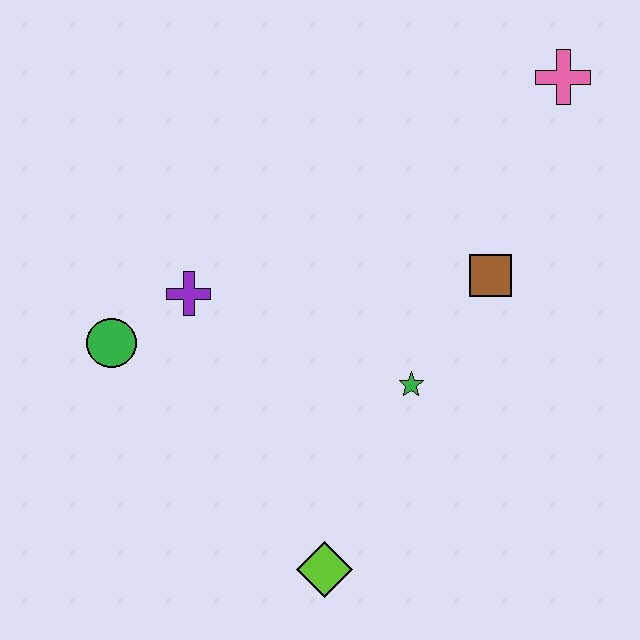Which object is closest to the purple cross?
The green circle is closest to the purple cross.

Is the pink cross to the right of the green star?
Yes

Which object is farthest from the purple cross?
The pink cross is farthest from the purple cross.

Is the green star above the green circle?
No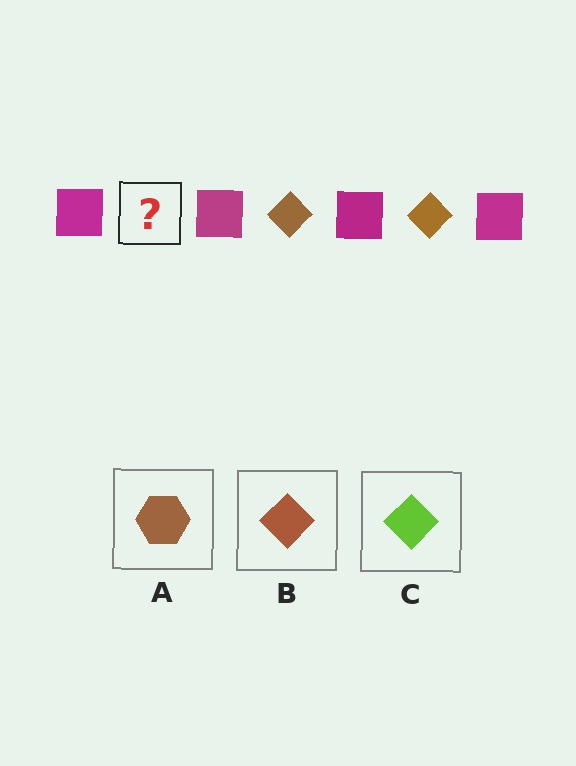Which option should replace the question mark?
Option B.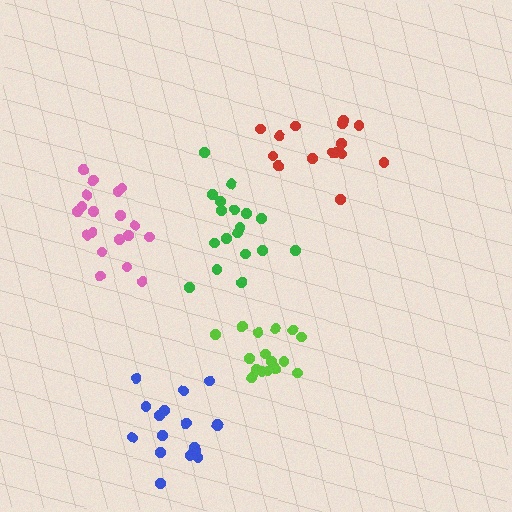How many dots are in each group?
Group 1: 19 dots, Group 2: 15 dots, Group 3: 16 dots, Group 4: 17 dots, Group 5: 18 dots (85 total).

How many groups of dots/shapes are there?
There are 5 groups.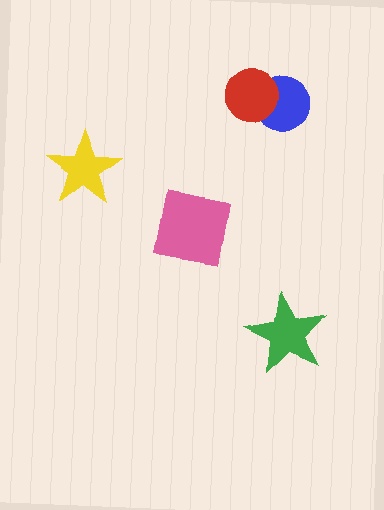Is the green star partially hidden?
No, no other shape covers it.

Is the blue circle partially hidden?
Yes, it is partially covered by another shape.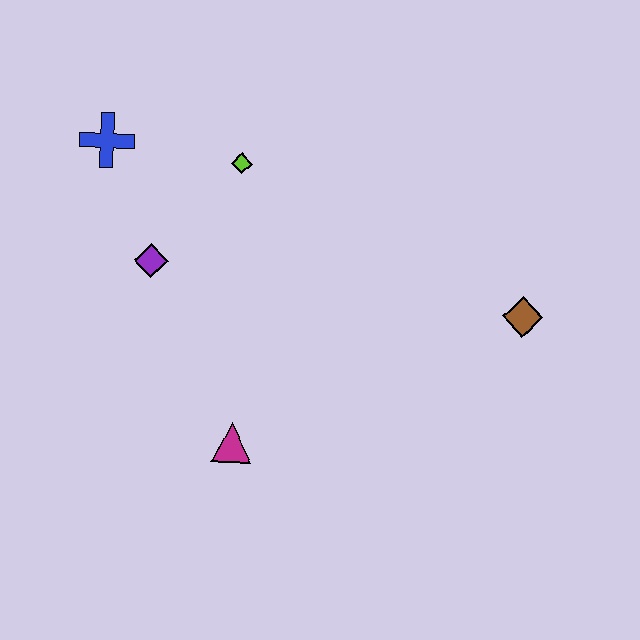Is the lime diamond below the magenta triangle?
No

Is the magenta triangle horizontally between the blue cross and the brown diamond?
Yes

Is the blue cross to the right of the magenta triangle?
No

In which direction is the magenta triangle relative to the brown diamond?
The magenta triangle is to the left of the brown diamond.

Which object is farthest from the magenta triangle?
The blue cross is farthest from the magenta triangle.